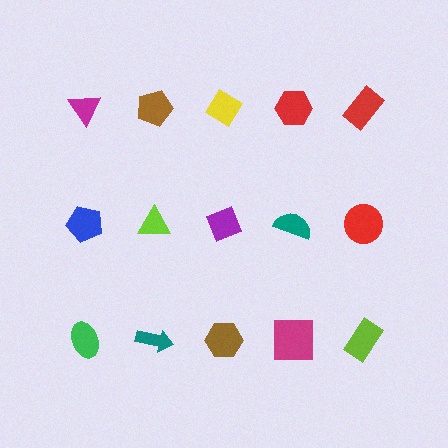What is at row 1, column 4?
A red hexagon.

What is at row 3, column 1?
A green ellipse.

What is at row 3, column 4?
A magenta square.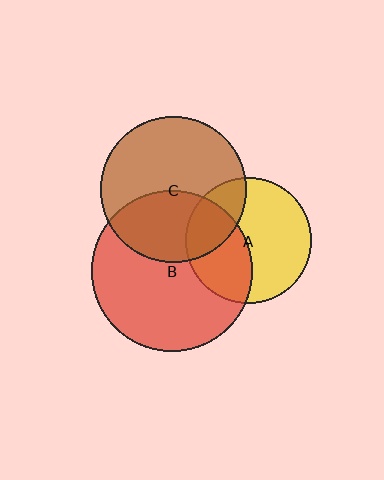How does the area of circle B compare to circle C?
Approximately 1.2 times.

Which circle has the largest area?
Circle B (red).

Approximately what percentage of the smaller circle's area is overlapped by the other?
Approximately 40%.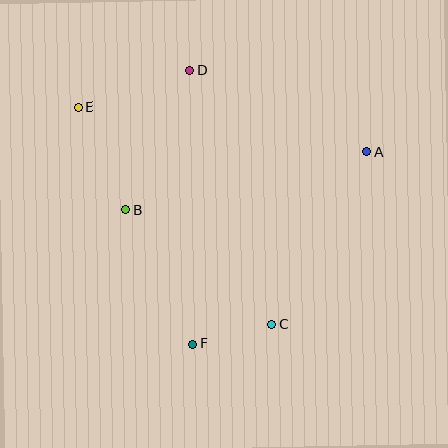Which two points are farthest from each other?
Points A and E are farthest from each other.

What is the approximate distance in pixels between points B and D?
The distance between B and D is approximately 153 pixels.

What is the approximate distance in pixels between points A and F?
The distance between A and F is approximately 259 pixels.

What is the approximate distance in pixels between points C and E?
The distance between C and E is approximately 291 pixels.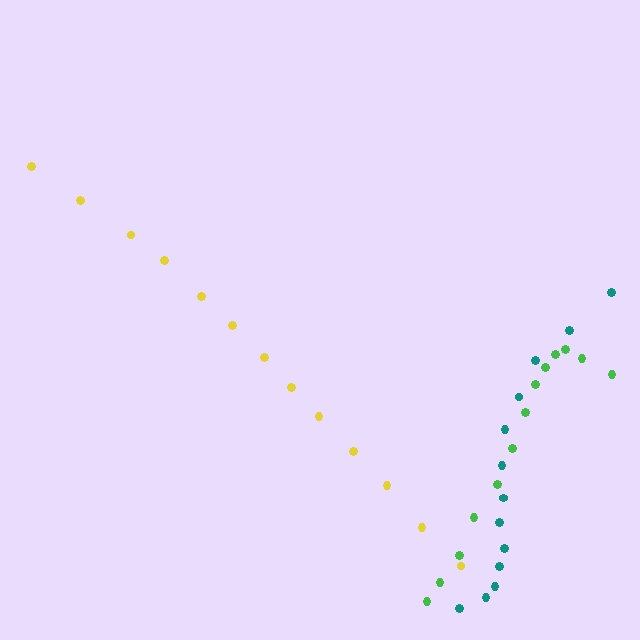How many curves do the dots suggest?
There are 3 distinct paths.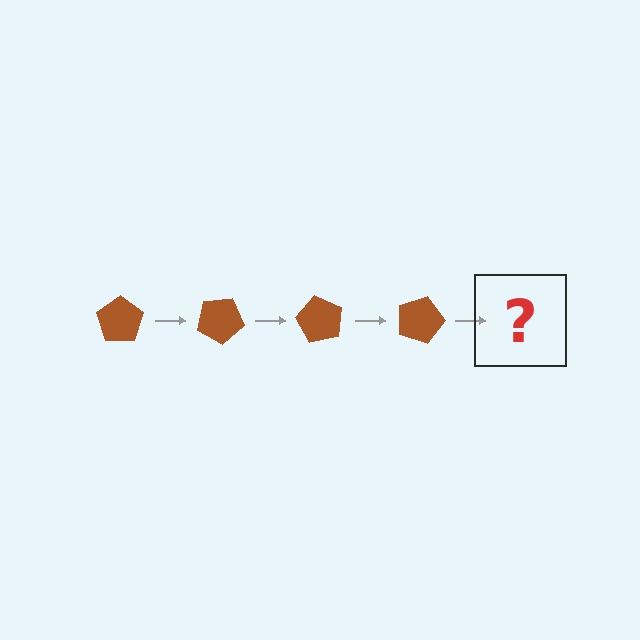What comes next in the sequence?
The next element should be a brown pentagon rotated 120 degrees.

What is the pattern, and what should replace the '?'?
The pattern is that the pentagon rotates 30 degrees each step. The '?' should be a brown pentagon rotated 120 degrees.